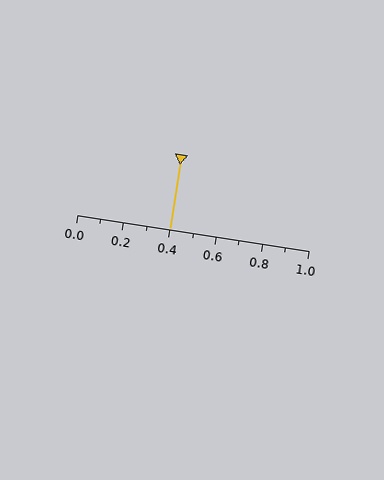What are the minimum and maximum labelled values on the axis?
The axis runs from 0.0 to 1.0.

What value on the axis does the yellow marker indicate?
The marker indicates approximately 0.4.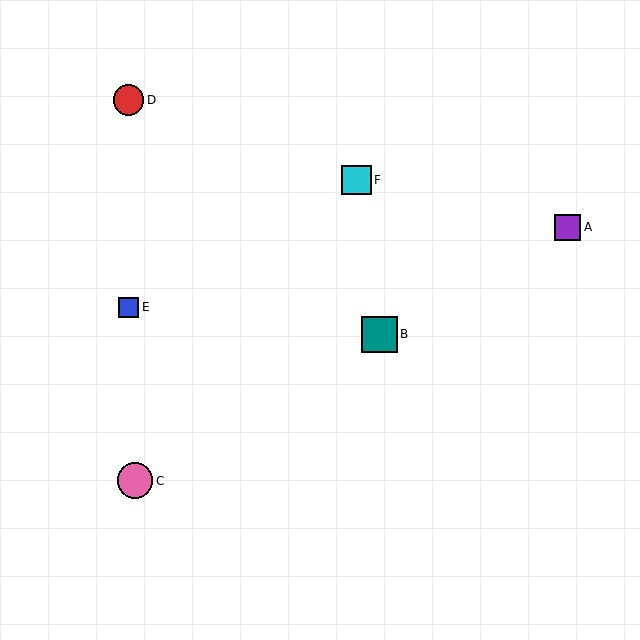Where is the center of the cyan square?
The center of the cyan square is at (357, 180).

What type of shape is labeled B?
Shape B is a teal square.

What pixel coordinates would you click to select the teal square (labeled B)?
Click at (379, 334) to select the teal square B.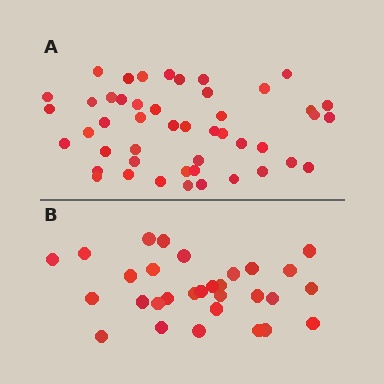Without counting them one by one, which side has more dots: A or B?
Region A (the top region) has more dots.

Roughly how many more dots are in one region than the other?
Region A has approximately 15 more dots than region B.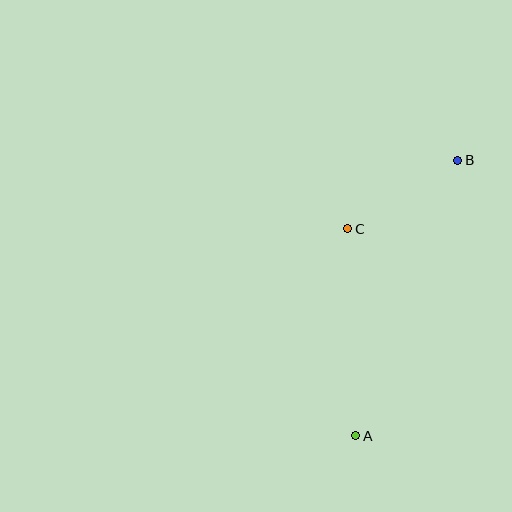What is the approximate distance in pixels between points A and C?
The distance between A and C is approximately 207 pixels.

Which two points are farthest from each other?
Points A and B are farthest from each other.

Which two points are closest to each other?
Points B and C are closest to each other.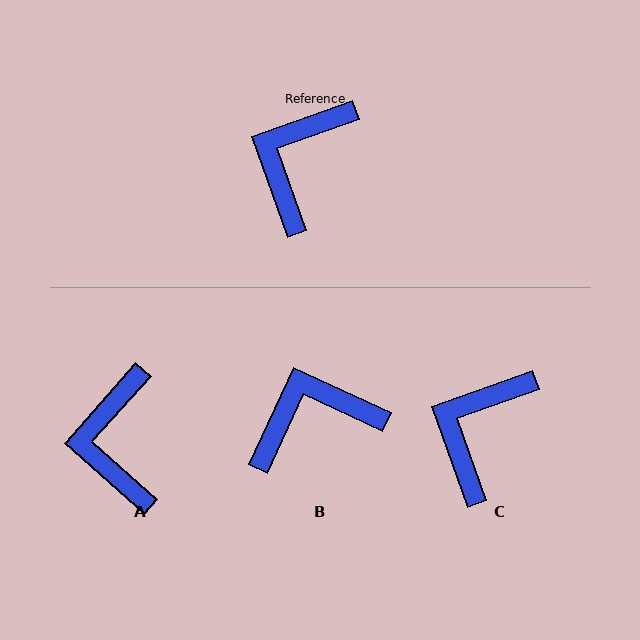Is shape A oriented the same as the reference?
No, it is off by about 29 degrees.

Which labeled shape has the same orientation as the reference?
C.